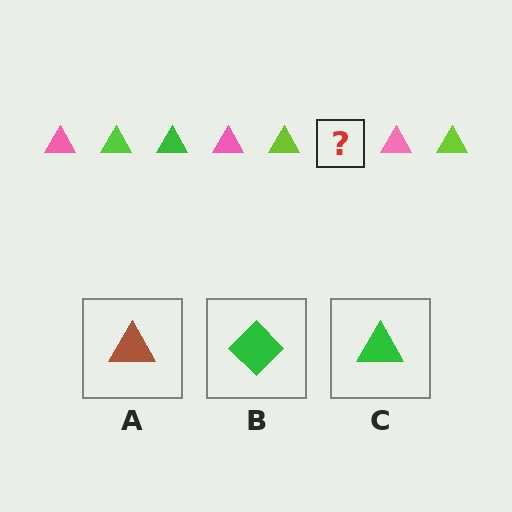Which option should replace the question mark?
Option C.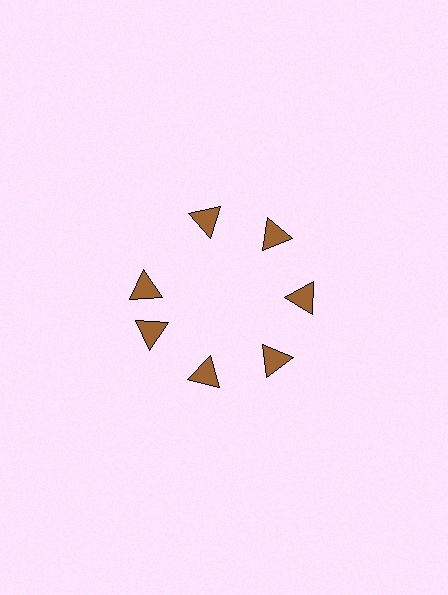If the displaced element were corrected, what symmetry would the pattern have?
It would have 7-fold rotational symmetry — the pattern would map onto itself every 51 degrees.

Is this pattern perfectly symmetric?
No. The 7 brown triangles are arranged in a ring, but one element near the 10 o'clock position is rotated out of alignment along the ring, breaking the 7-fold rotational symmetry.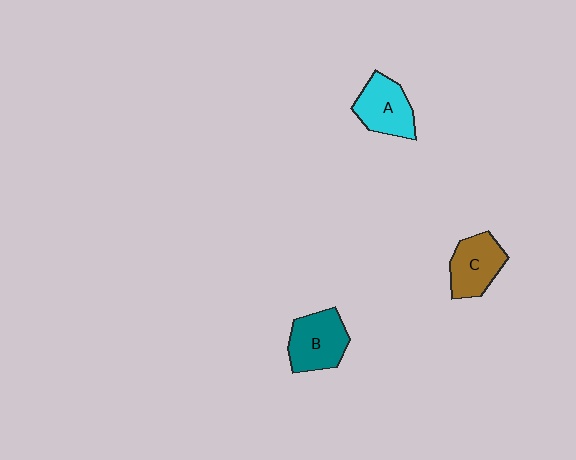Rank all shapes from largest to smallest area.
From largest to smallest: B (teal), A (cyan), C (brown).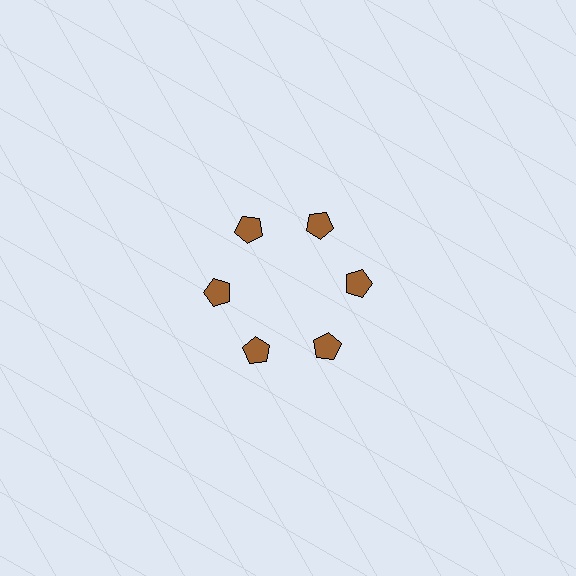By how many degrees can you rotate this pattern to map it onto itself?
The pattern maps onto itself every 60 degrees of rotation.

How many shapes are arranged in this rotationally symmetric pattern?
There are 6 shapes, arranged in 6 groups of 1.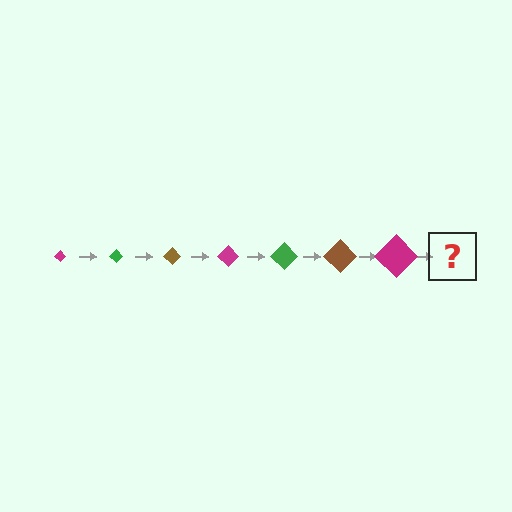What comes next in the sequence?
The next element should be a green diamond, larger than the previous one.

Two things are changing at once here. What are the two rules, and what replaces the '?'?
The two rules are that the diamond grows larger each step and the color cycles through magenta, green, and brown. The '?' should be a green diamond, larger than the previous one.